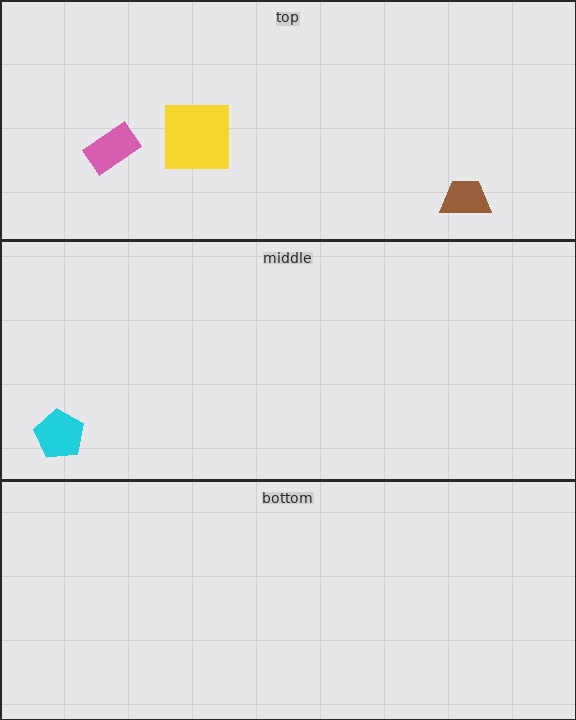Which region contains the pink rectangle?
The top region.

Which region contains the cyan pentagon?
The middle region.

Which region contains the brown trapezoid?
The top region.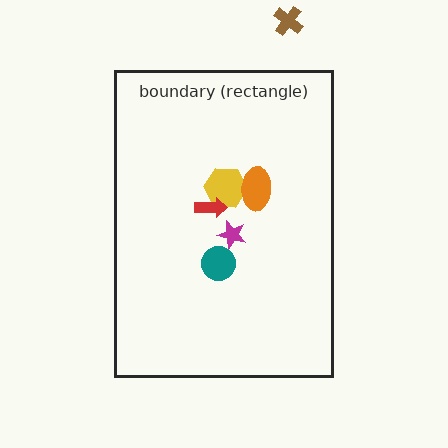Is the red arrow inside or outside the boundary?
Inside.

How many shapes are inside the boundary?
5 inside, 1 outside.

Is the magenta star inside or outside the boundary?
Inside.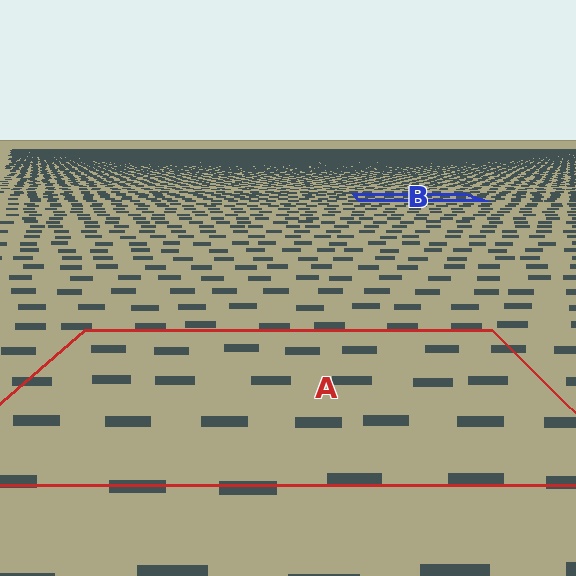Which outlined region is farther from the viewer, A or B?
Region B is farther from the viewer — the texture elements inside it appear smaller and more densely packed.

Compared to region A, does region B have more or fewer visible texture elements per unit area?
Region B has more texture elements per unit area — they are packed more densely because it is farther away.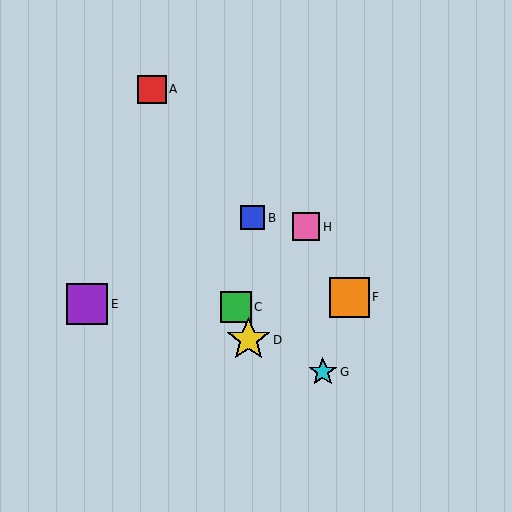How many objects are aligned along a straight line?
3 objects (A, C, D) are aligned along a straight line.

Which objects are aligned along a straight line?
Objects A, C, D are aligned along a straight line.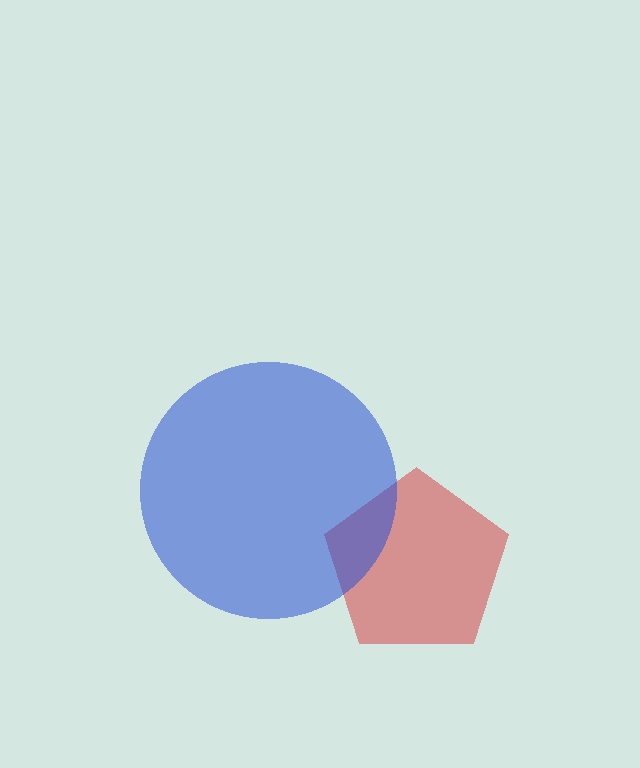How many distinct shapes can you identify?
There are 2 distinct shapes: a red pentagon, a blue circle.